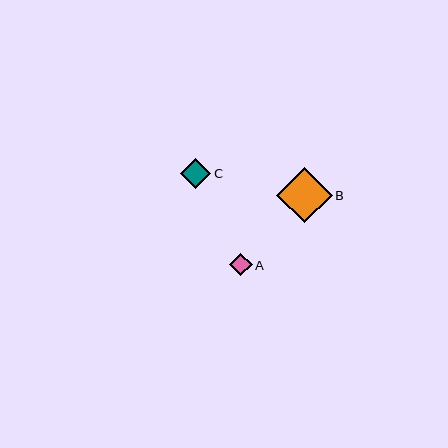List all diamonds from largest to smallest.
From largest to smallest: B, C, A.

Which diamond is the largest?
Diamond B is the largest with a size of approximately 56 pixels.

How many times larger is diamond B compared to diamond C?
Diamond B is approximately 1.8 times the size of diamond C.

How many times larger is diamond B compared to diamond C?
Diamond B is approximately 1.8 times the size of diamond C.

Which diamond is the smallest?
Diamond A is the smallest with a size of approximately 23 pixels.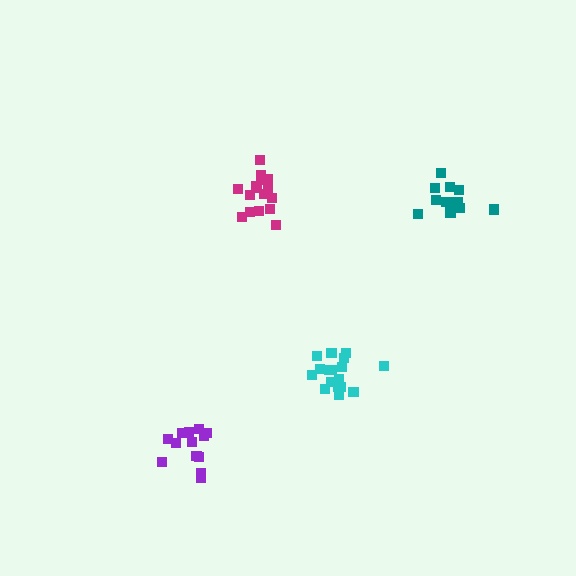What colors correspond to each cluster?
The clusters are colored: teal, purple, cyan, magenta.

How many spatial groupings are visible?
There are 4 spatial groupings.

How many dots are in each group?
Group 1: 13 dots, Group 2: 13 dots, Group 3: 19 dots, Group 4: 16 dots (61 total).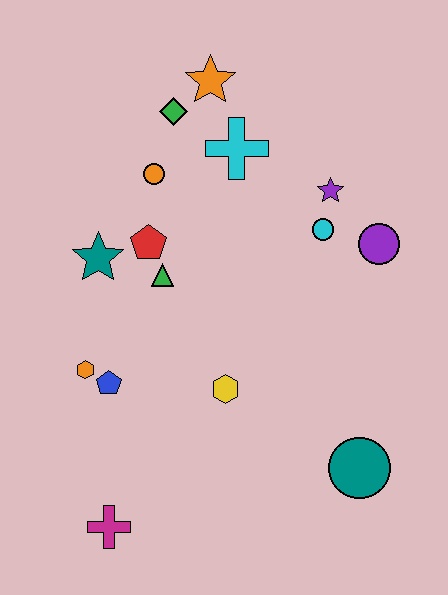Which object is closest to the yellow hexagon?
The blue pentagon is closest to the yellow hexagon.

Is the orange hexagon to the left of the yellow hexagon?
Yes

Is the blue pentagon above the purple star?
No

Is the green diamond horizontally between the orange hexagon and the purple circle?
Yes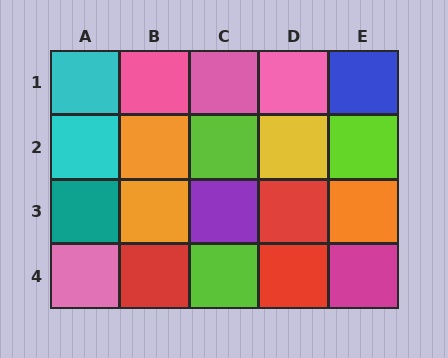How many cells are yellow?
1 cell is yellow.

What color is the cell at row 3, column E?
Orange.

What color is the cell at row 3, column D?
Red.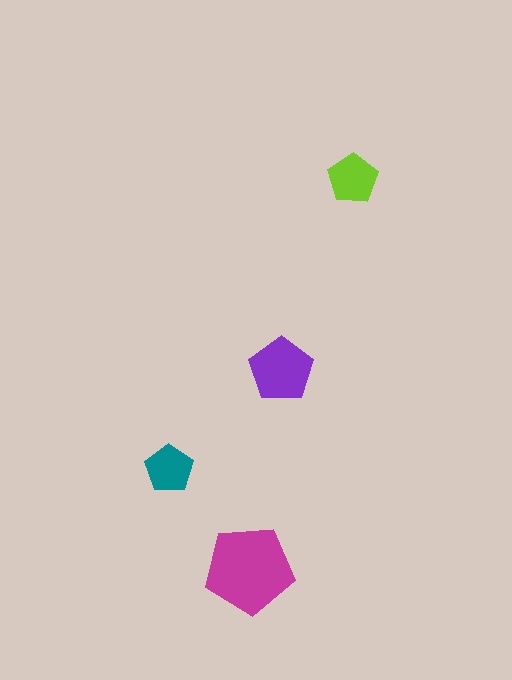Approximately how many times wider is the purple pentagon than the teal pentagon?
About 1.5 times wider.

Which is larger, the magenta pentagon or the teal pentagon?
The magenta one.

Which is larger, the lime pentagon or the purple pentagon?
The purple one.